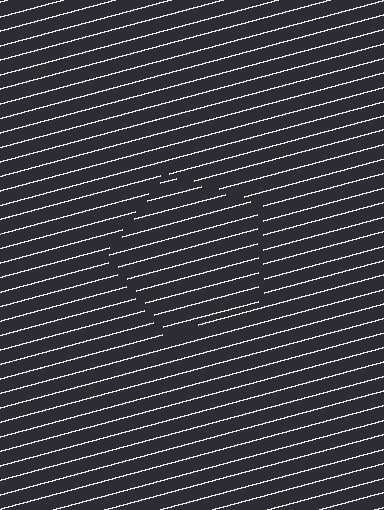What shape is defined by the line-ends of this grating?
An illusory pentagon. The interior of the shape contains the same grating, shifted by half a period — the contour is defined by the phase discontinuity where line-ends from the inner and outer gratings abut.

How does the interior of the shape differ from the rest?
The interior of the shape contains the same grating, shifted by half a period — the contour is defined by the phase discontinuity where line-ends from the inner and outer gratings abut.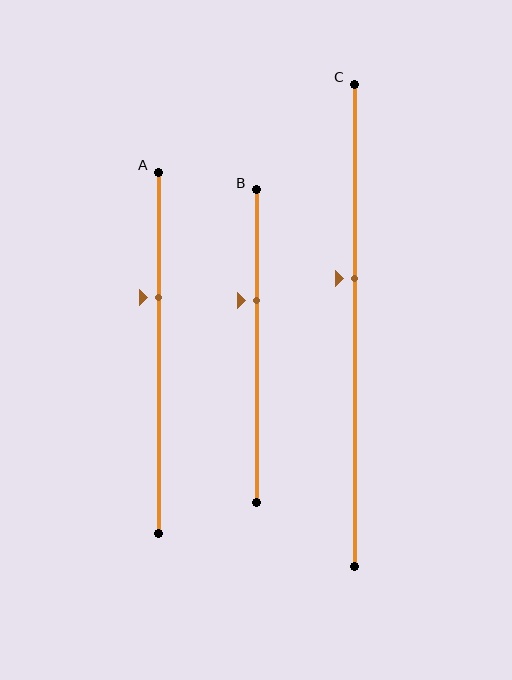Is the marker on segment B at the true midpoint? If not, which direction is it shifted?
No, the marker on segment B is shifted upward by about 15% of the segment length.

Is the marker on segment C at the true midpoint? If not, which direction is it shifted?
No, the marker on segment C is shifted upward by about 10% of the segment length.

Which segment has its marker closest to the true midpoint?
Segment C has its marker closest to the true midpoint.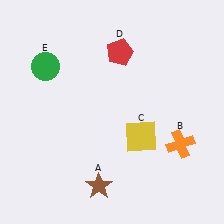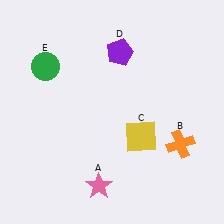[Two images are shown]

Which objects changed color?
A changed from brown to pink. D changed from red to purple.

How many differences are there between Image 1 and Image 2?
There are 2 differences between the two images.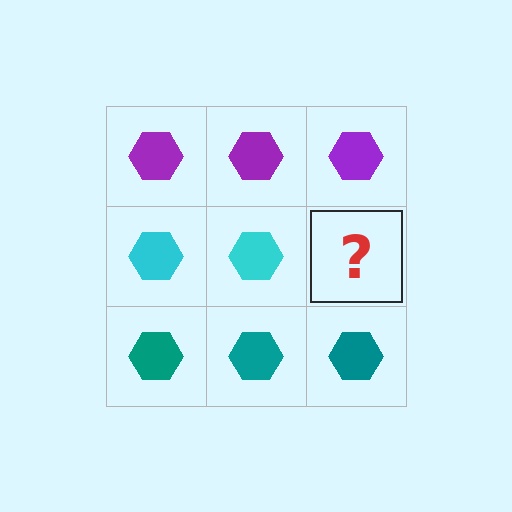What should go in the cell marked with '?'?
The missing cell should contain a cyan hexagon.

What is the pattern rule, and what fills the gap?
The rule is that each row has a consistent color. The gap should be filled with a cyan hexagon.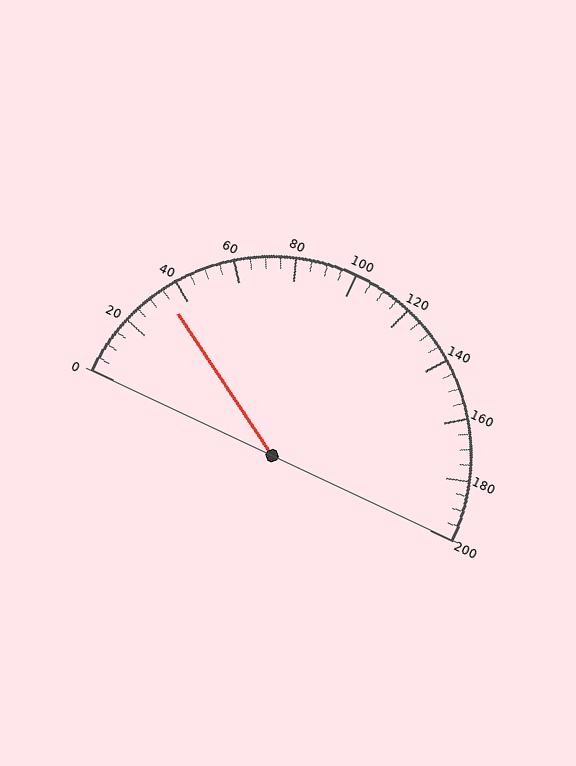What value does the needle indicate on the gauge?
The needle indicates approximately 35.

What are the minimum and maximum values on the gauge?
The gauge ranges from 0 to 200.